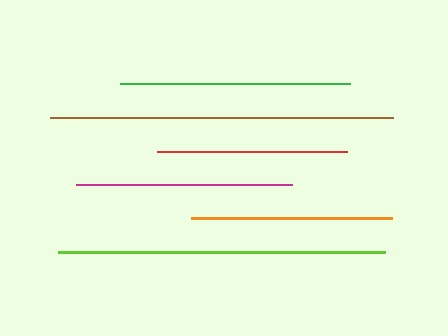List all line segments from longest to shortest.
From longest to shortest: brown, lime, green, magenta, orange, red.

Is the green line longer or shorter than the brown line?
The brown line is longer than the green line.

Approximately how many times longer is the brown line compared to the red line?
The brown line is approximately 1.8 times the length of the red line.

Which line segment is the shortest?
The red line is the shortest at approximately 190 pixels.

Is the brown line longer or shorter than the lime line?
The brown line is longer than the lime line.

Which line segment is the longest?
The brown line is the longest at approximately 344 pixels.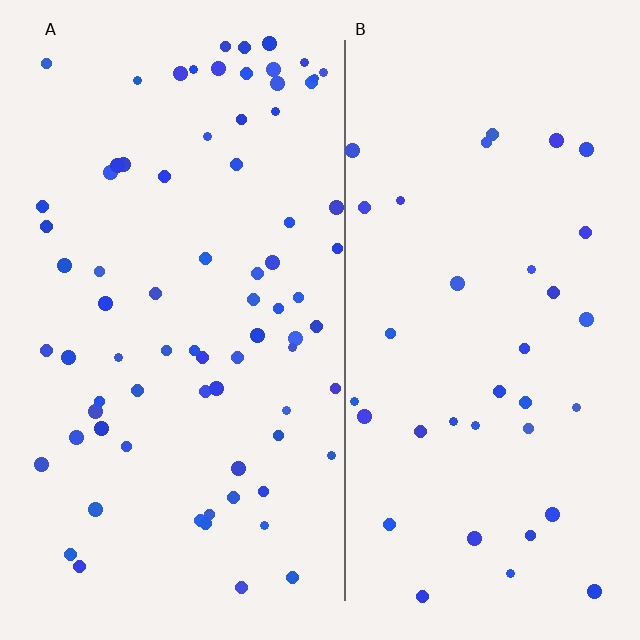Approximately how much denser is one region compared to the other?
Approximately 2.1× — region A over region B.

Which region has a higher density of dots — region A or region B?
A (the left).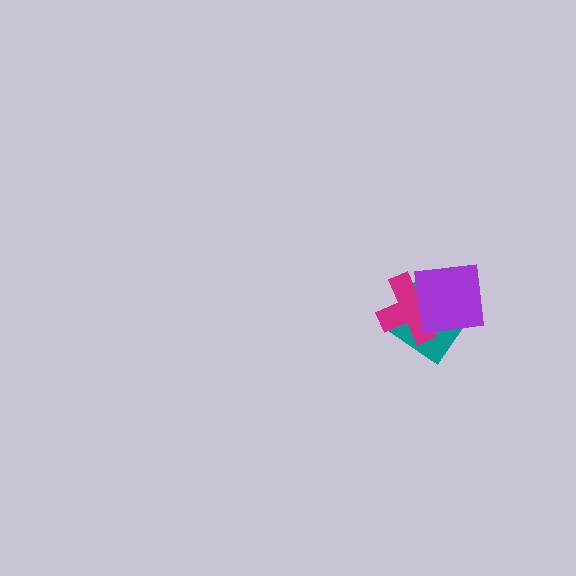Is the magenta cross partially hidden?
Yes, it is partially covered by another shape.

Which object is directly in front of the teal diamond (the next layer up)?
The magenta cross is directly in front of the teal diamond.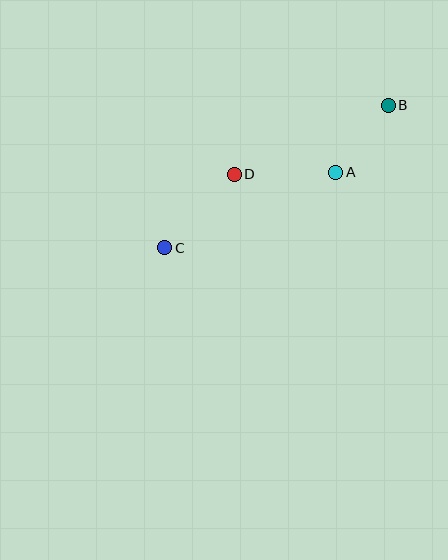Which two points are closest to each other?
Points A and B are closest to each other.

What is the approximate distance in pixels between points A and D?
The distance between A and D is approximately 101 pixels.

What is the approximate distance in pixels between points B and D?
The distance between B and D is approximately 169 pixels.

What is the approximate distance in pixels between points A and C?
The distance between A and C is approximately 187 pixels.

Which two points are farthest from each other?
Points B and C are farthest from each other.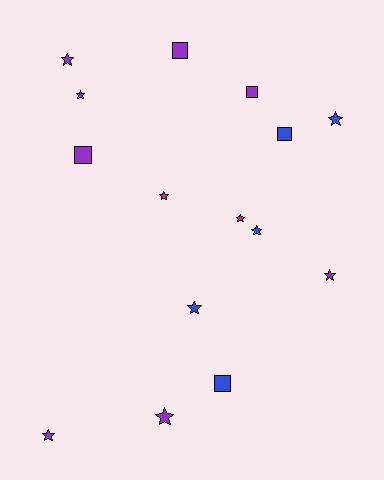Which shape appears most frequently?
Star, with 10 objects.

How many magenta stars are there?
There are 2 magenta stars.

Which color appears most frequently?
Purple, with 8 objects.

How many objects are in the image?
There are 15 objects.